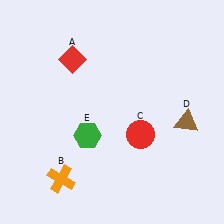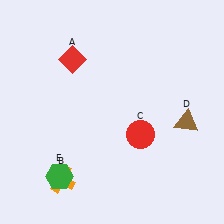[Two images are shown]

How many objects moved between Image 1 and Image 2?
1 object moved between the two images.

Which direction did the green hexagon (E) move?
The green hexagon (E) moved down.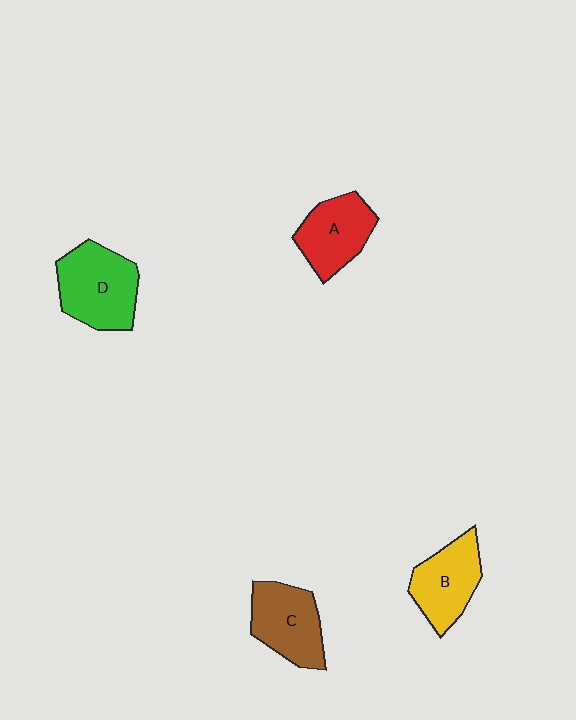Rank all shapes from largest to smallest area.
From largest to smallest: D (green), C (brown), B (yellow), A (red).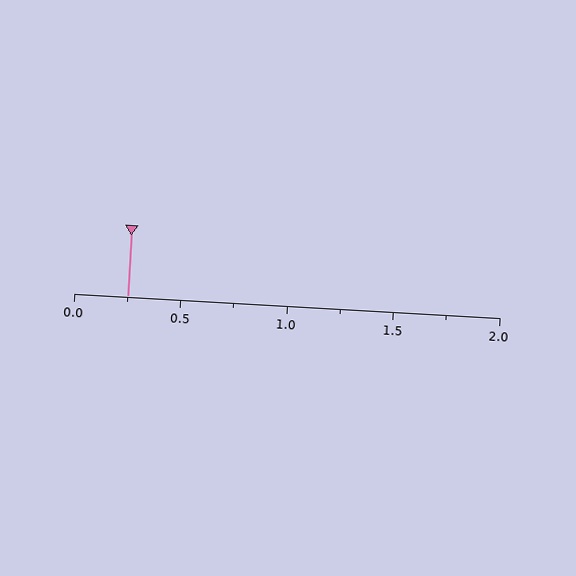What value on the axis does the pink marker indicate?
The marker indicates approximately 0.25.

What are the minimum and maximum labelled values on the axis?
The axis runs from 0.0 to 2.0.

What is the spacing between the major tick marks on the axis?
The major ticks are spaced 0.5 apart.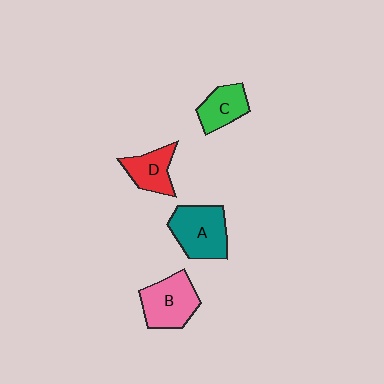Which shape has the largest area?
Shape A (teal).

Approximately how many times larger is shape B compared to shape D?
Approximately 1.4 times.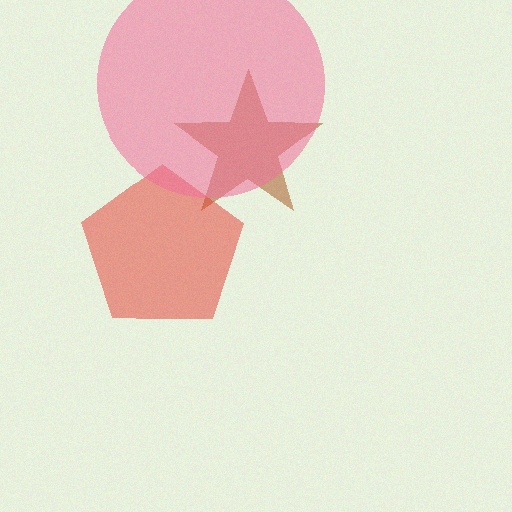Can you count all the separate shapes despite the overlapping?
Yes, there are 3 separate shapes.